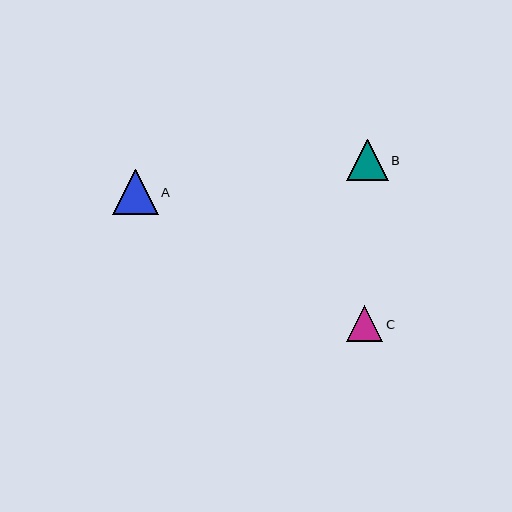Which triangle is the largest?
Triangle A is the largest with a size of approximately 45 pixels.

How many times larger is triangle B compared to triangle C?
Triangle B is approximately 1.1 times the size of triangle C.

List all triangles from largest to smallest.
From largest to smallest: A, B, C.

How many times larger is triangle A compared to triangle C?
Triangle A is approximately 1.3 times the size of triangle C.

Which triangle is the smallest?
Triangle C is the smallest with a size of approximately 36 pixels.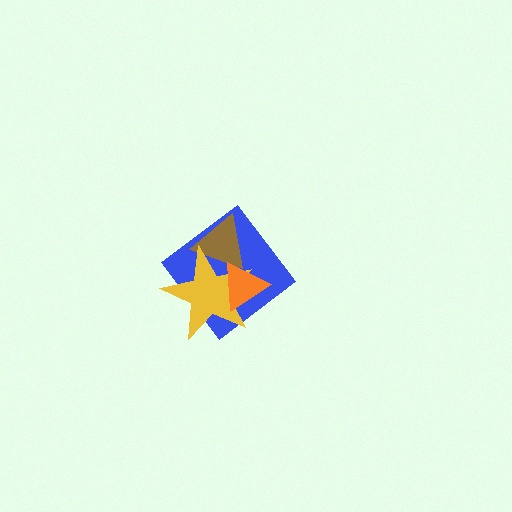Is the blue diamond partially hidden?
Yes, it is partially covered by another shape.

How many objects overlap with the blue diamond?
3 objects overlap with the blue diamond.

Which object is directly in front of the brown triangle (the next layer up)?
The yellow star is directly in front of the brown triangle.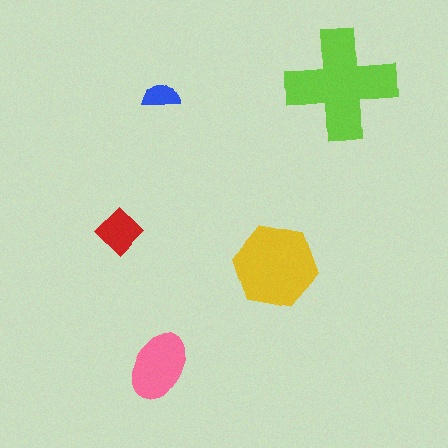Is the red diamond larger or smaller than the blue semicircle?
Larger.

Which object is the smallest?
The blue semicircle.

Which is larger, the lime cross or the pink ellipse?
The lime cross.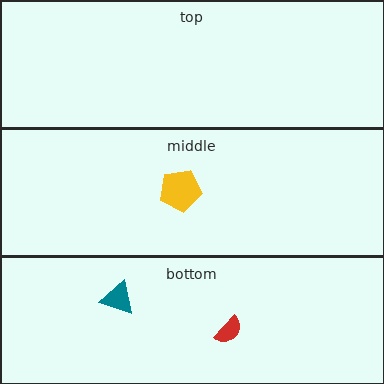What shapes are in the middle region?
The yellow pentagon.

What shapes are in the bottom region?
The teal triangle, the red semicircle.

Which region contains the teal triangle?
The bottom region.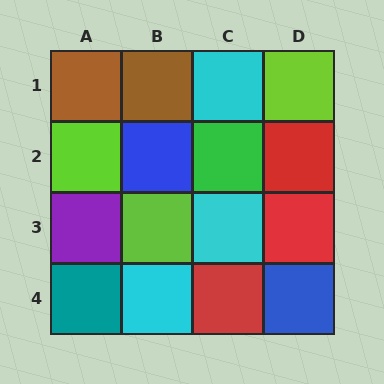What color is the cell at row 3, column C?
Cyan.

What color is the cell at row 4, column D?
Blue.